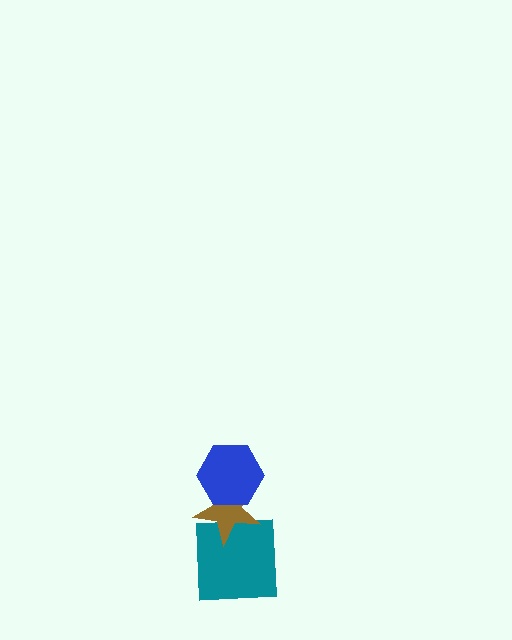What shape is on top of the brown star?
The blue hexagon is on top of the brown star.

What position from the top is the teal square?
The teal square is 3rd from the top.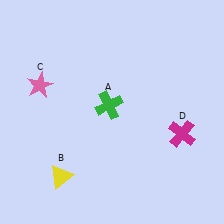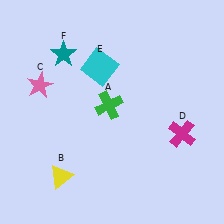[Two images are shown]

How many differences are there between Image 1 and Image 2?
There are 2 differences between the two images.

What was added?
A cyan square (E), a teal star (F) were added in Image 2.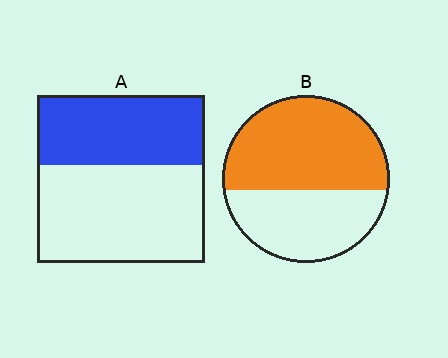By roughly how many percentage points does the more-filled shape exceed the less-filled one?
By roughly 15 percentage points (B over A).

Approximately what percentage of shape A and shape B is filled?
A is approximately 40% and B is approximately 60%.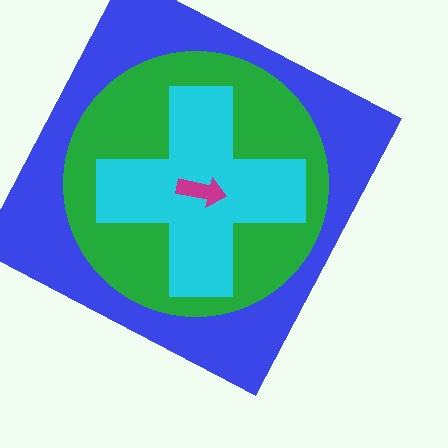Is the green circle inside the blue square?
Yes.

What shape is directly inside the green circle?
The cyan cross.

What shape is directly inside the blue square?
The green circle.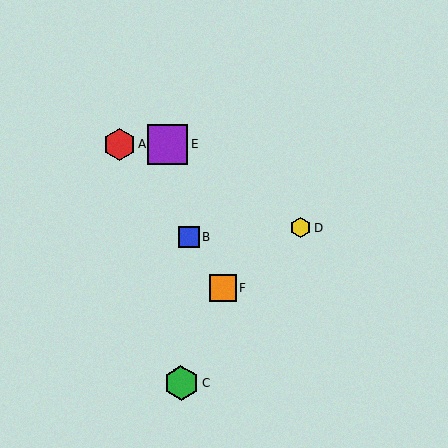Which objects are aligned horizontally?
Objects A, E are aligned horizontally.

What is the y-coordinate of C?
Object C is at y≈383.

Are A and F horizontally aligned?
No, A is at y≈145 and F is at y≈288.